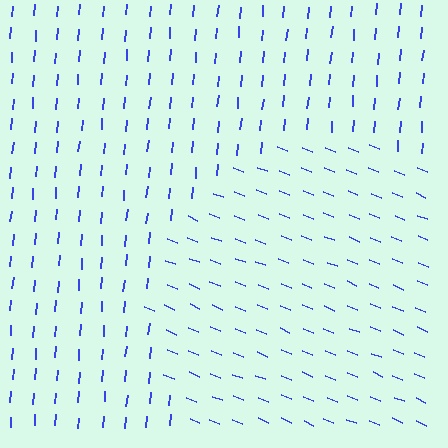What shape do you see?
I see a circle.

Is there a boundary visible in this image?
Yes, there is a texture boundary formed by a change in line orientation.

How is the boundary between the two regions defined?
The boundary is defined purely by a change in line orientation (approximately 73 degrees difference). All lines are the same color and thickness.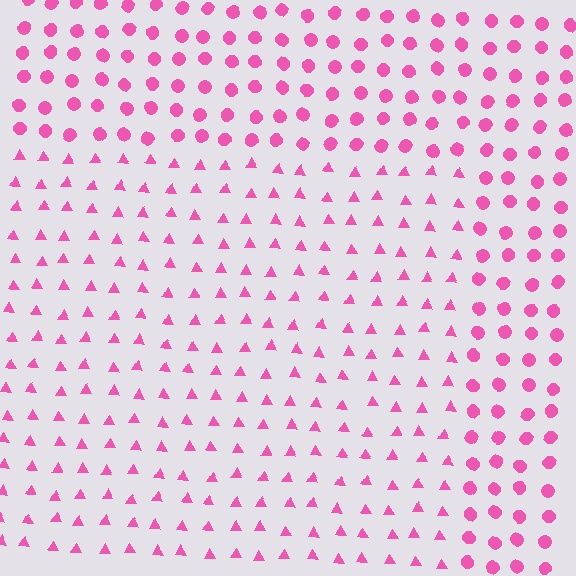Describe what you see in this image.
The image is filled with small pink elements arranged in a uniform grid. A rectangle-shaped region contains triangles, while the surrounding area contains circles. The boundary is defined purely by the change in element shape.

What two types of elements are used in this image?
The image uses triangles inside the rectangle region and circles outside it.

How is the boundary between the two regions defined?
The boundary is defined by a change in element shape: triangles inside vs. circles outside. All elements share the same color and spacing.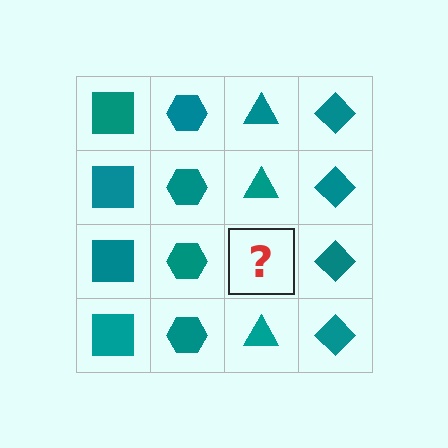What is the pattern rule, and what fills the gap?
The rule is that each column has a consistent shape. The gap should be filled with a teal triangle.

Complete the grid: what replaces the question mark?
The question mark should be replaced with a teal triangle.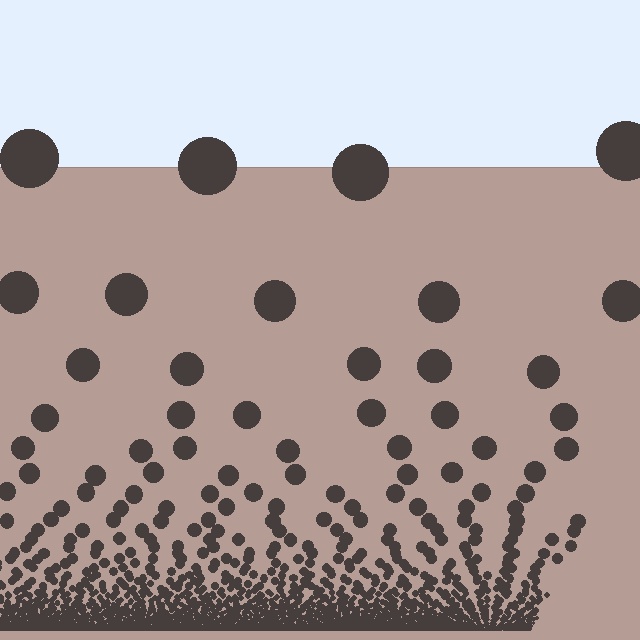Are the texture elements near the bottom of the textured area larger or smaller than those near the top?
Smaller. The gradient is inverted — elements near the bottom are smaller and denser.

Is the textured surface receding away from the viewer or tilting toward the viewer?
The surface appears to tilt toward the viewer. Texture elements get larger and sparser toward the top.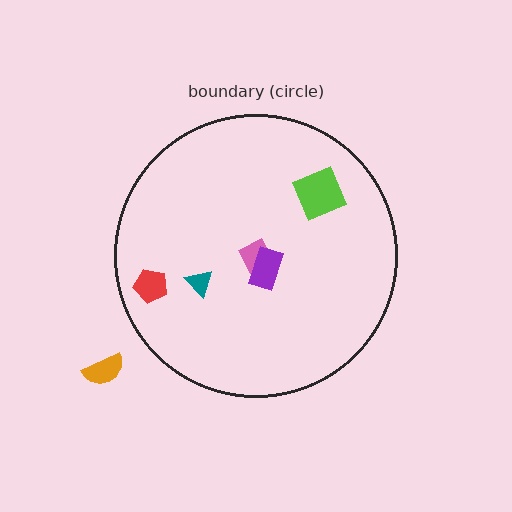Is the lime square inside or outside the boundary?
Inside.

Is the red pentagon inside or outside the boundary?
Inside.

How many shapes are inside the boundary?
5 inside, 1 outside.